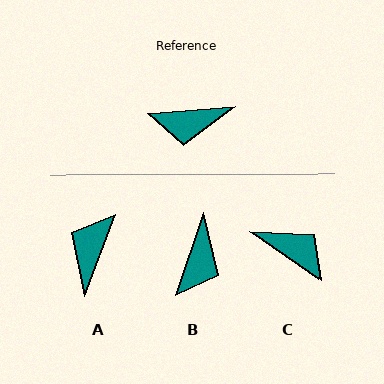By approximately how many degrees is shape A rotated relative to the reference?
Approximately 115 degrees clockwise.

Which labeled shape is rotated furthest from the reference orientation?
C, about 141 degrees away.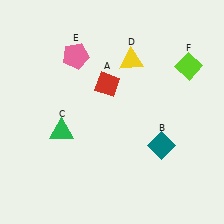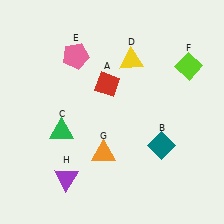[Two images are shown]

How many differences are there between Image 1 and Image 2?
There are 2 differences between the two images.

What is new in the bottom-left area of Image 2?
An orange triangle (G) was added in the bottom-left area of Image 2.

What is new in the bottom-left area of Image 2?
A purple triangle (H) was added in the bottom-left area of Image 2.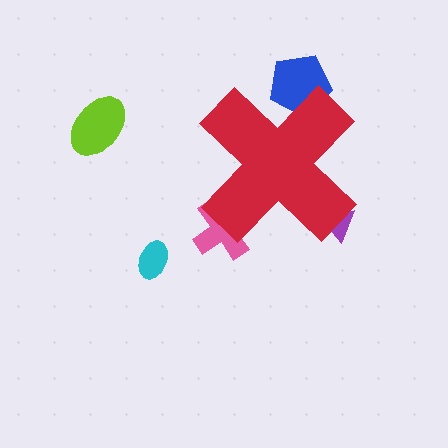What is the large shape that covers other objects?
A red cross.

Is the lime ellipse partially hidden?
No, the lime ellipse is fully visible.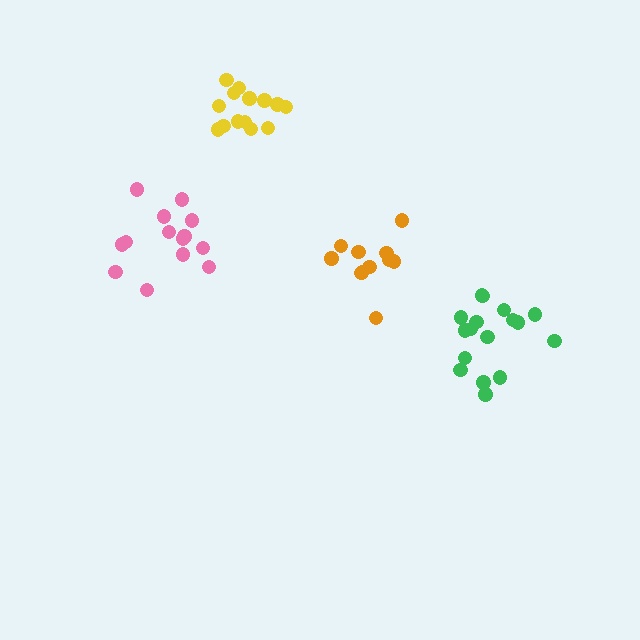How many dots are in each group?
Group 1: 11 dots, Group 2: 17 dots, Group 3: 14 dots, Group 4: 14 dots (56 total).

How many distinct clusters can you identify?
There are 4 distinct clusters.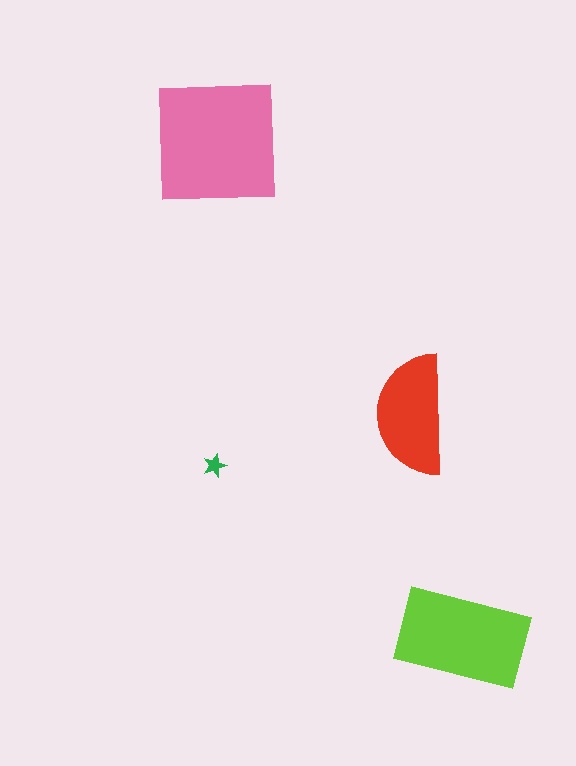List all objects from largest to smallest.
The pink square, the lime rectangle, the red semicircle, the green star.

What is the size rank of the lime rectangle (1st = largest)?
2nd.